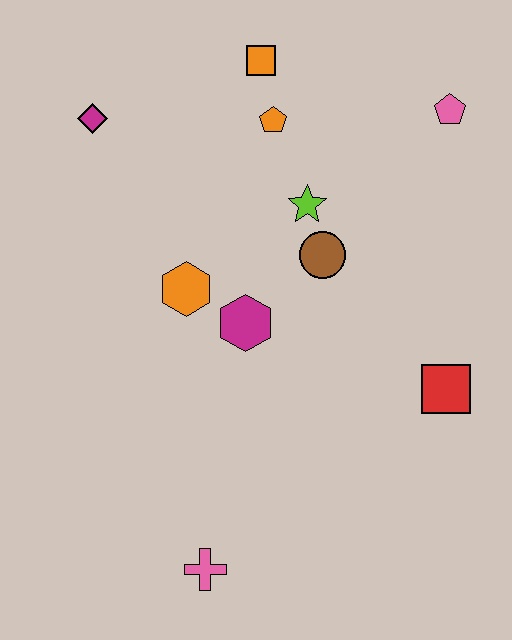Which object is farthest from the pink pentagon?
The pink cross is farthest from the pink pentagon.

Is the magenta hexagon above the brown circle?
No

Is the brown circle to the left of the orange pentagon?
No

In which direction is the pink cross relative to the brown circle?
The pink cross is below the brown circle.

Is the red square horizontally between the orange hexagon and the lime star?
No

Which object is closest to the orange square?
The orange pentagon is closest to the orange square.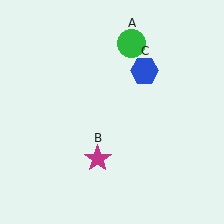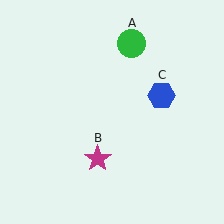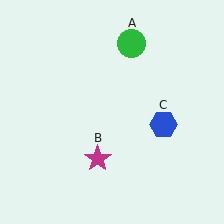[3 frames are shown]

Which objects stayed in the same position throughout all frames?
Green circle (object A) and magenta star (object B) remained stationary.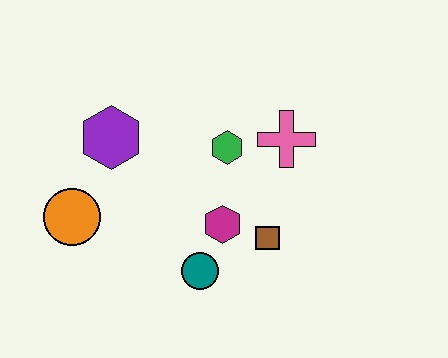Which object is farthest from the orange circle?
The pink cross is farthest from the orange circle.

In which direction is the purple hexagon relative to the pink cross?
The purple hexagon is to the left of the pink cross.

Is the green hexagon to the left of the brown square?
Yes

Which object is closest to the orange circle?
The purple hexagon is closest to the orange circle.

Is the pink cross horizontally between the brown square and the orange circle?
No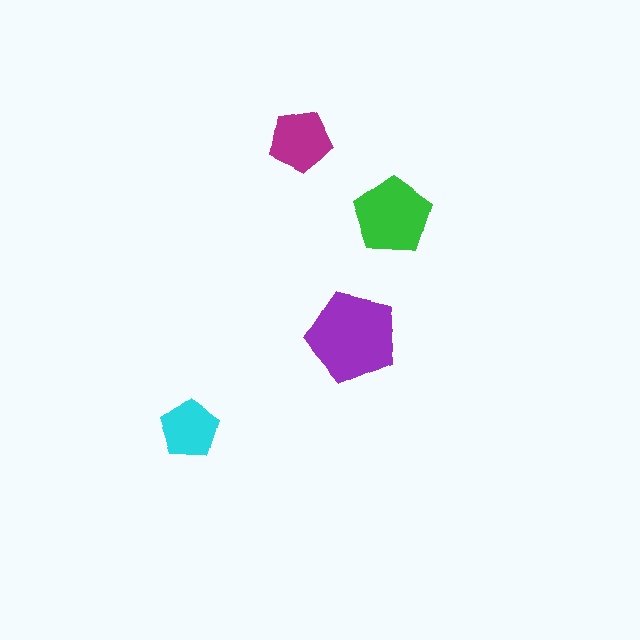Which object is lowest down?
The cyan pentagon is bottommost.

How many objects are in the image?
There are 4 objects in the image.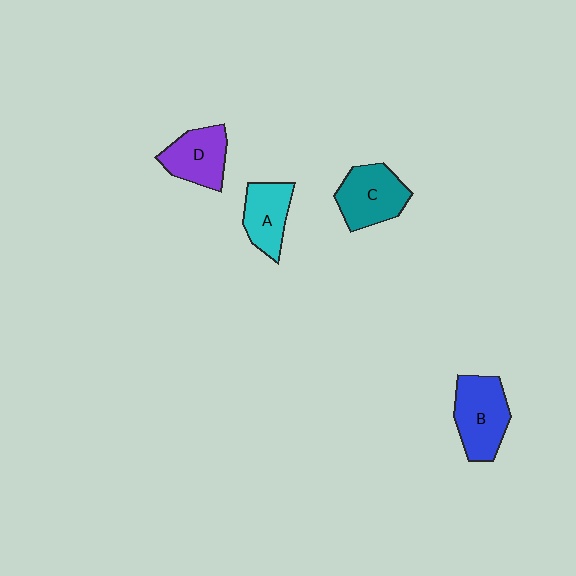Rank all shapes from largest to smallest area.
From largest to smallest: B (blue), C (teal), D (purple), A (cyan).